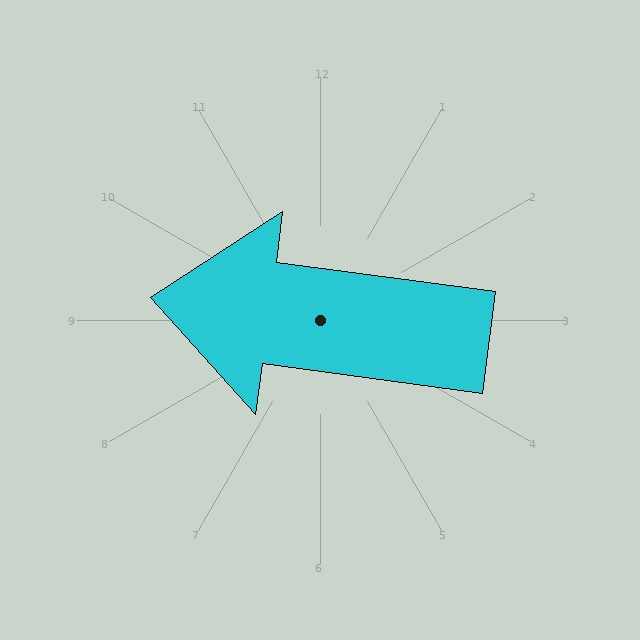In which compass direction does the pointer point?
West.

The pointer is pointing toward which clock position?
Roughly 9 o'clock.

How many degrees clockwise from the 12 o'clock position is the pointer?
Approximately 278 degrees.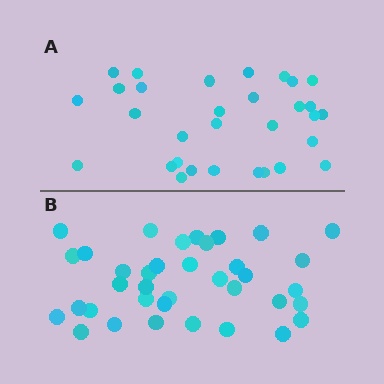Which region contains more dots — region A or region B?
Region B (the bottom region) has more dots.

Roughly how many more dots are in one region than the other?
Region B has about 6 more dots than region A.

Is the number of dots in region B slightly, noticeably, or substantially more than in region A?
Region B has only slightly more — the two regions are fairly close. The ratio is roughly 1.2 to 1.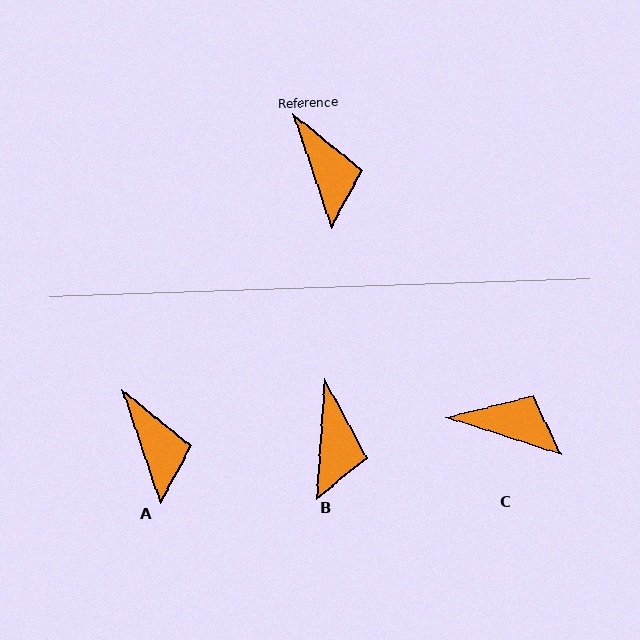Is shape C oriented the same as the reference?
No, it is off by about 53 degrees.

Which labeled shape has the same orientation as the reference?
A.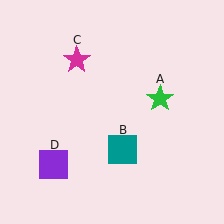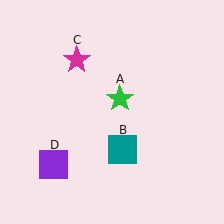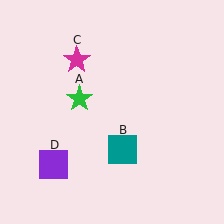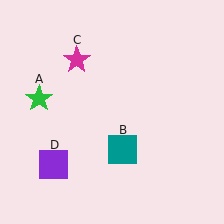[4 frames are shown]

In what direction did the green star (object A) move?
The green star (object A) moved left.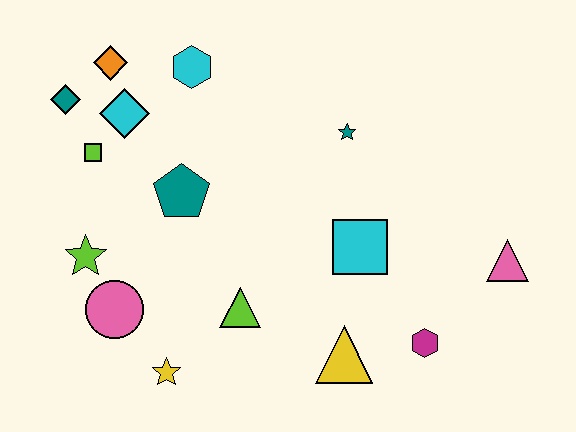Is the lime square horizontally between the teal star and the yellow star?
No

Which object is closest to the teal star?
The cyan square is closest to the teal star.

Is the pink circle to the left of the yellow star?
Yes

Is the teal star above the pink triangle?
Yes